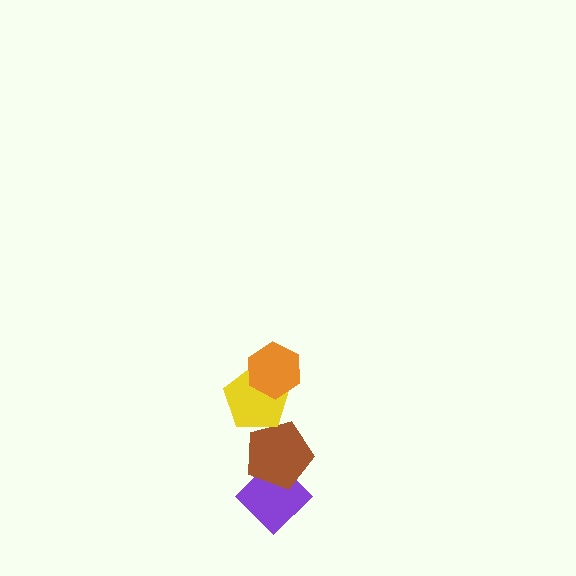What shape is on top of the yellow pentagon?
The orange hexagon is on top of the yellow pentagon.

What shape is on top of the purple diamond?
The brown pentagon is on top of the purple diamond.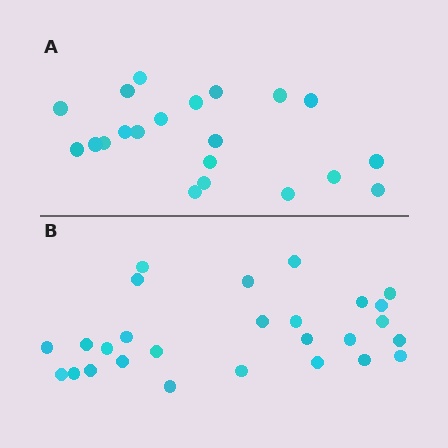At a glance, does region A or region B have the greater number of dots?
Region B (the bottom region) has more dots.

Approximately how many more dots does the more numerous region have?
Region B has about 6 more dots than region A.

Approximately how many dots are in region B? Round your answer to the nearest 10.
About 30 dots. (The exact count is 27, which rounds to 30.)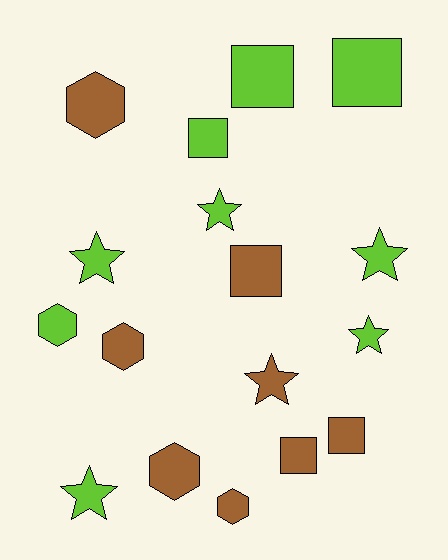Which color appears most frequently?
Lime, with 9 objects.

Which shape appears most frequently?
Square, with 6 objects.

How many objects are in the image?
There are 17 objects.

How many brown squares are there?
There are 3 brown squares.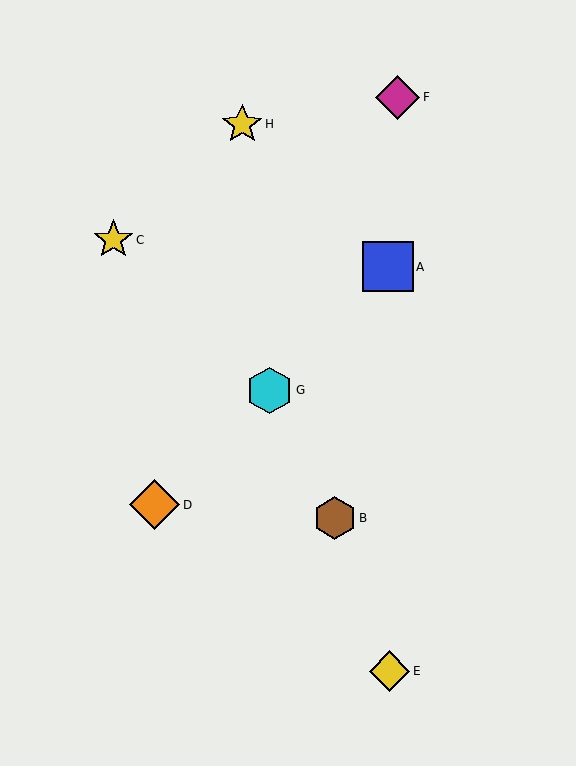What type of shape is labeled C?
Shape C is a yellow star.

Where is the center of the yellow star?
The center of the yellow star is at (113, 240).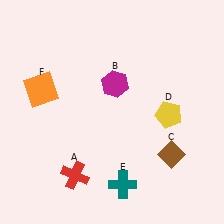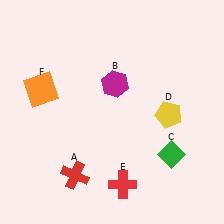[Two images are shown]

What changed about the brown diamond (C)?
In Image 1, C is brown. In Image 2, it changed to green.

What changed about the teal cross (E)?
In Image 1, E is teal. In Image 2, it changed to red.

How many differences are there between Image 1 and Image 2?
There are 2 differences between the two images.